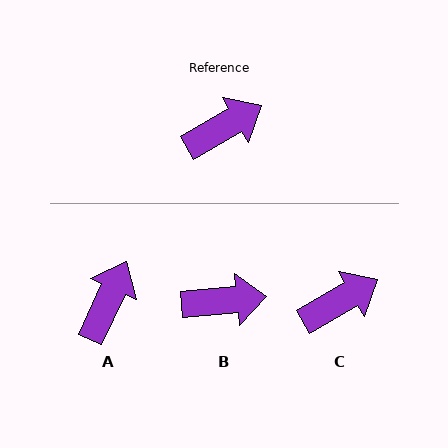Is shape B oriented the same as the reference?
No, it is off by about 25 degrees.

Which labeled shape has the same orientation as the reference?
C.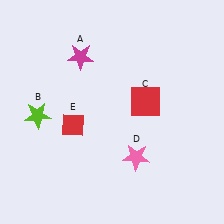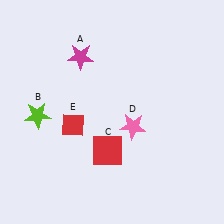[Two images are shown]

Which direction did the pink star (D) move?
The pink star (D) moved up.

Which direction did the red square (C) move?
The red square (C) moved down.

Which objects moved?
The objects that moved are: the red square (C), the pink star (D).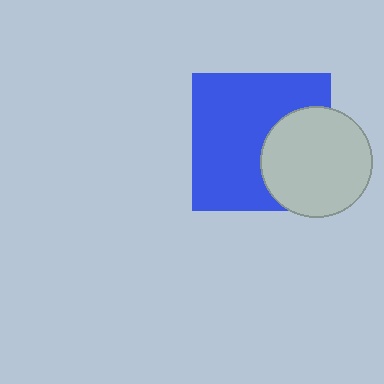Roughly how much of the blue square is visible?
Most of it is visible (roughly 67%).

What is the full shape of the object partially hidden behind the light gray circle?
The partially hidden object is a blue square.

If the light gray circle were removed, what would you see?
You would see the complete blue square.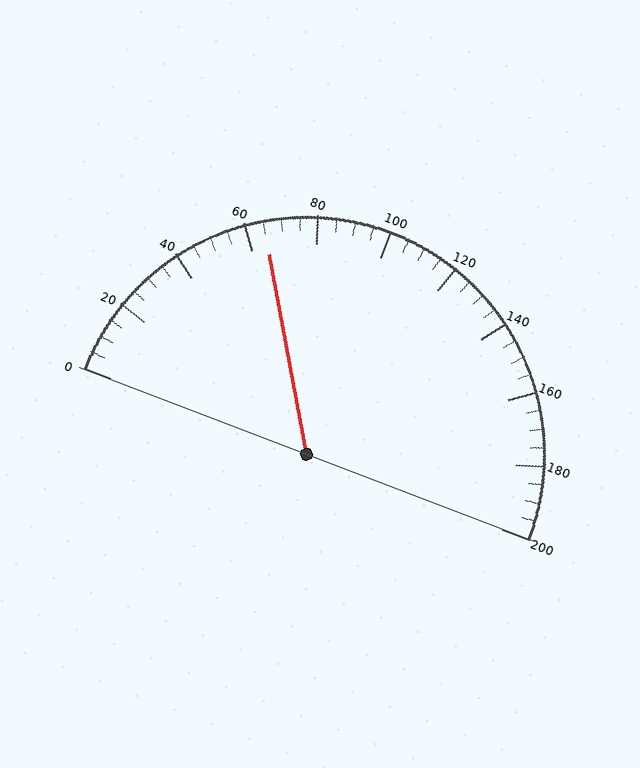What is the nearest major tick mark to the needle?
The nearest major tick mark is 60.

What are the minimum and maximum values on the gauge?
The gauge ranges from 0 to 200.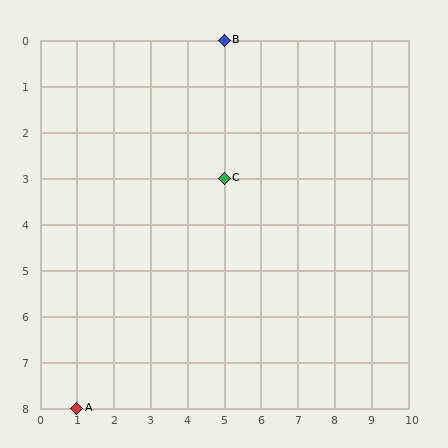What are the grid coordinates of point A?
Point A is at grid coordinates (1, 8).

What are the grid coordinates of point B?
Point B is at grid coordinates (5, 0).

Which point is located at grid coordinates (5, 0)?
Point B is at (5, 0).